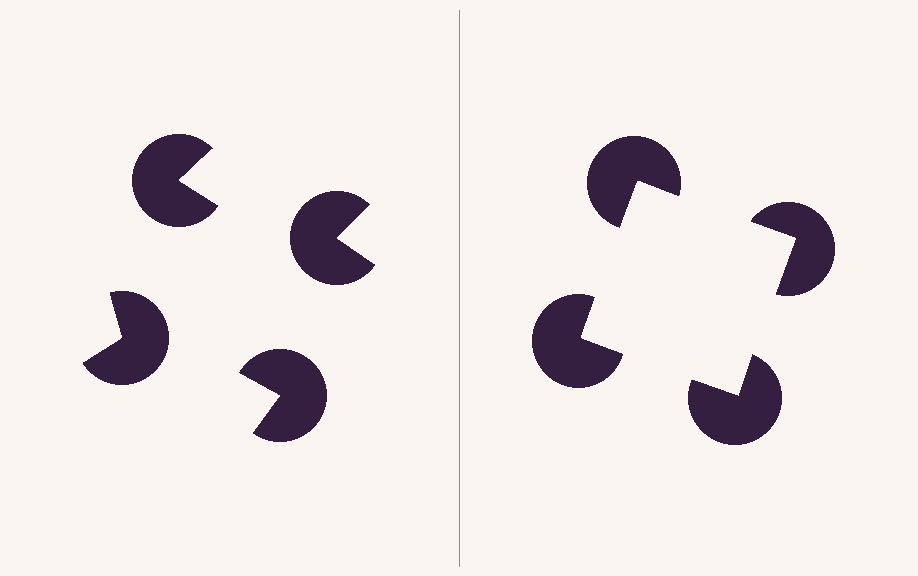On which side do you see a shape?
An illusory square appears on the right side. On the left side the wedge cuts are rotated, so no coherent shape forms.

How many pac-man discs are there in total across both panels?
8 — 4 on each side.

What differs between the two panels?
The pac-man discs are positioned identically on both sides; only the wedge orientations differ. On the right they align to a square; on the left they are misaligned.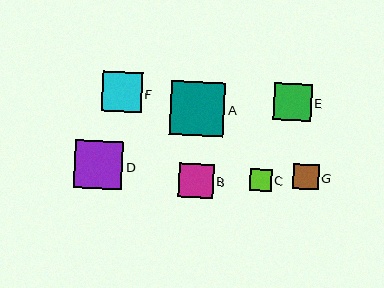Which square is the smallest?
Square C is the smallest with a size of approximately 22 pixels.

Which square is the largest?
Square A is the largest with a size of approximately 54 pixels.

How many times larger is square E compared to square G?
Square E is approximately 1.5 times the size of square G.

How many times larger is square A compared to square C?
Square A is approximately 2.5 times the size of square C.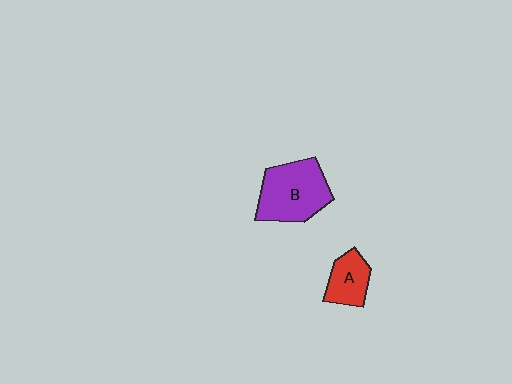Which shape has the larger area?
Shape B (purple).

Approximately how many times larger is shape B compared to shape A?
Approximately 1.9 times.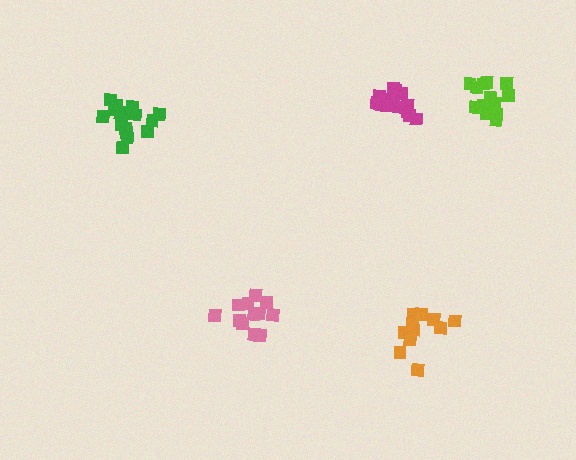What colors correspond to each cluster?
The clusters are colored: lime, magenta, orange, pink, green.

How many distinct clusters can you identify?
There are 5 distinct clusters.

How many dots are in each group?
Group 1: 13 dots, Group 2: 15 dots, Group 3: 11 dots, Group 4: 12 dots, Group 5: 16 dots (67 total).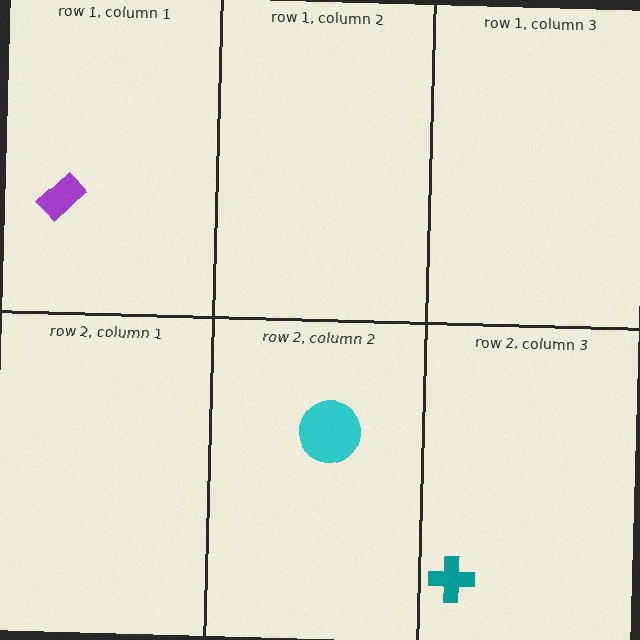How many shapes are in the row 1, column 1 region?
1.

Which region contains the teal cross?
The row 2, column 3 region.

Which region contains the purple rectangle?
The row 1, column 1 region.